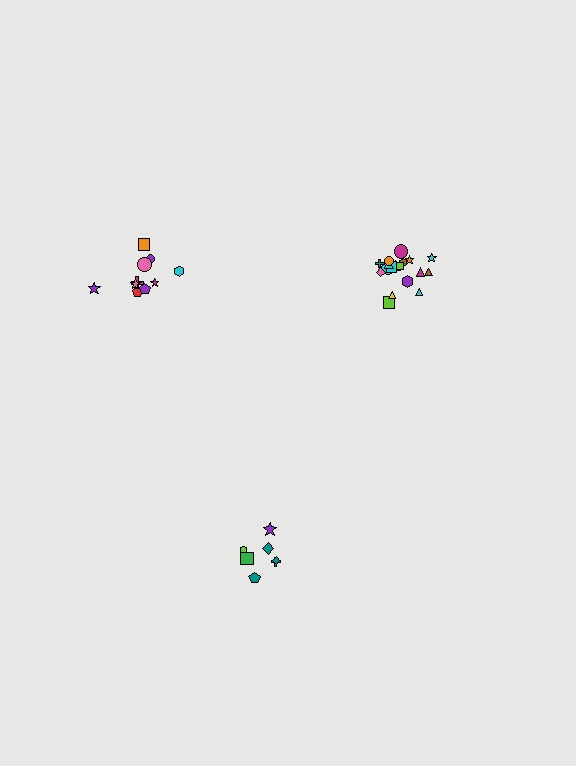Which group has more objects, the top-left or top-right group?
The top-right group.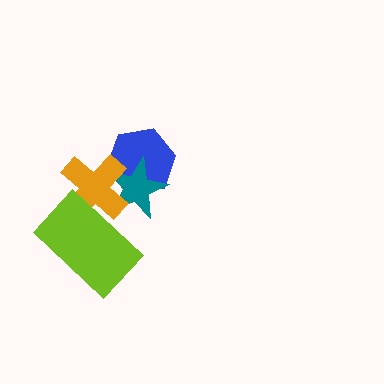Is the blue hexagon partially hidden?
Yes, it is partially covered by another shape.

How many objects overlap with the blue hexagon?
2 objects overlap with the blue hexagon.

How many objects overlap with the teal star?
2 objects overlap with the teal star.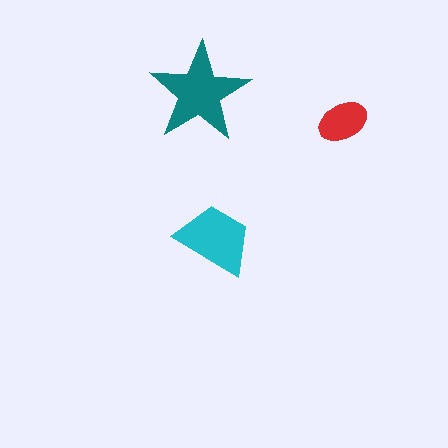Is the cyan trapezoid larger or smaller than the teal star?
Smaller.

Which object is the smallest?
The red ellipse.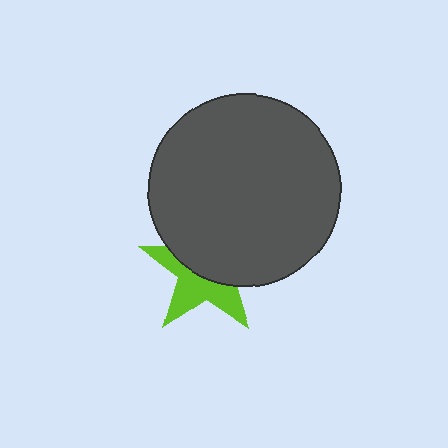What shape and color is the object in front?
The object in front is a dark gray circle.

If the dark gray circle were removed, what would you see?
You would see the complete lime star.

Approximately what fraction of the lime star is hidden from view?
Roughly 54% of the lime star is hidden behind the dark gray circle.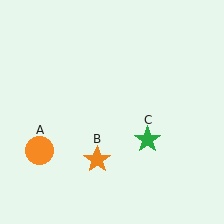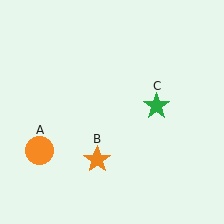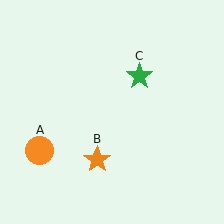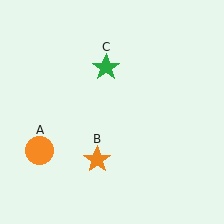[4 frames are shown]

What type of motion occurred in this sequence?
The green star (object C) rotated counterclockwise around the center of the scene.